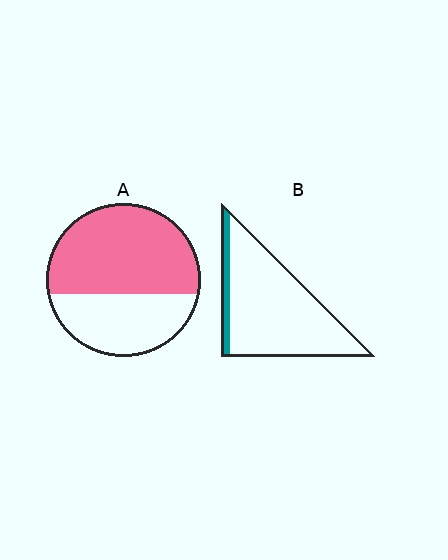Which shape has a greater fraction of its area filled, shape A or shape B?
Shape A.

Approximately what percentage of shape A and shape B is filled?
A is approximately 60% and B is approximately 10%.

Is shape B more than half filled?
No.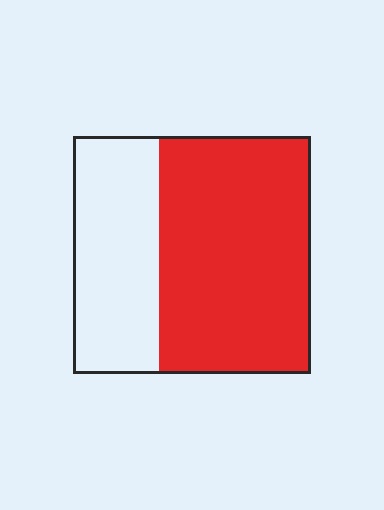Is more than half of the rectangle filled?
Yes.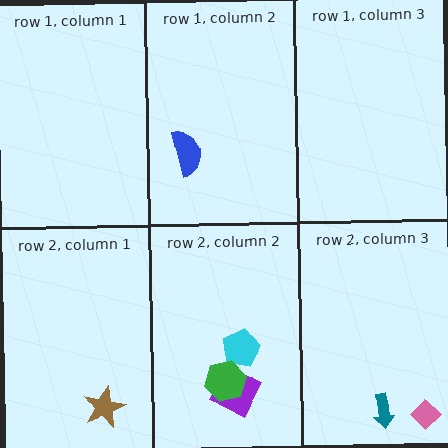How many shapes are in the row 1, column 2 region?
1.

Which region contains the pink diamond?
The row 2, column 3 region.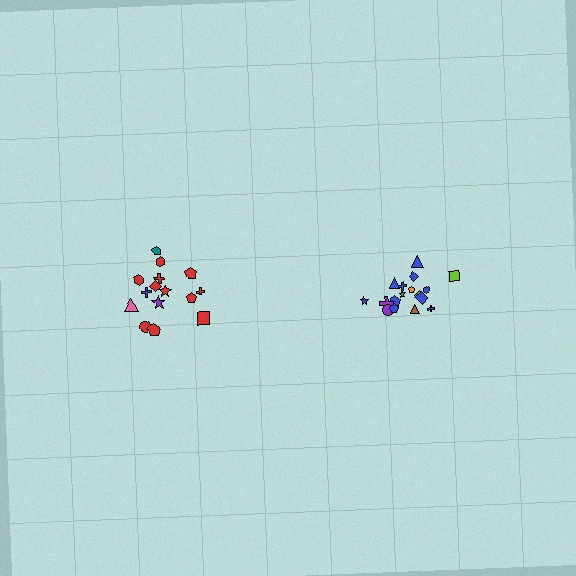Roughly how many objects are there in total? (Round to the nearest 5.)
Roughly 35 objects in total.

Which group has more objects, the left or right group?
The right group.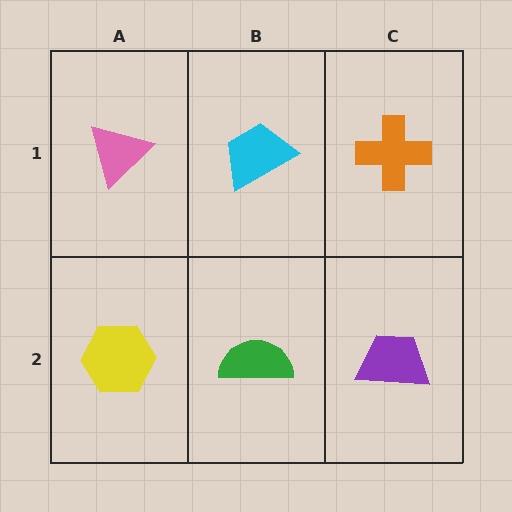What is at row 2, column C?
A purple trapezoid.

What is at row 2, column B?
A green semicircle.